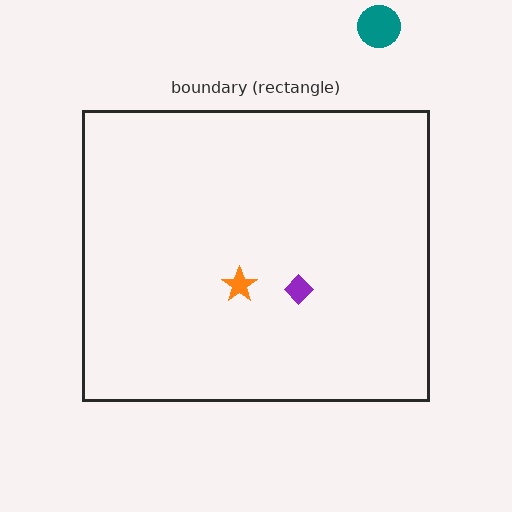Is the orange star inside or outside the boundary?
Inside.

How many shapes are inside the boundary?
2 inside, 1 outside.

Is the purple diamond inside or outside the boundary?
Inside.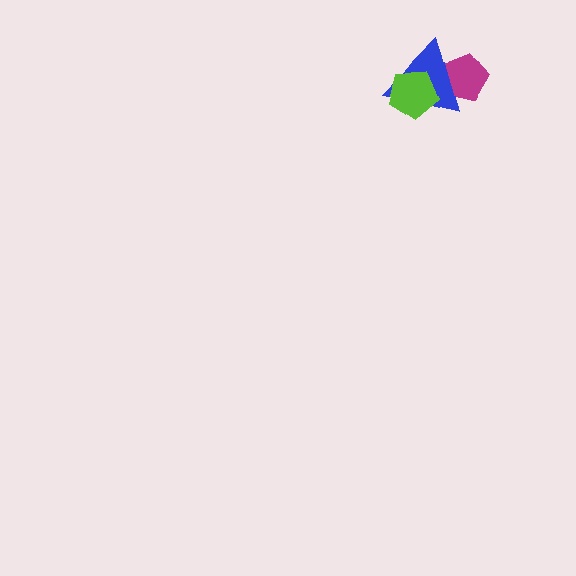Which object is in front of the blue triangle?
The lime pentagon is in front of the blue triangle.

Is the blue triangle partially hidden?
Yes, it is partially covered by another shape.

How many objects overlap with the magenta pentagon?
1 object overlaps with the magenta pentagon.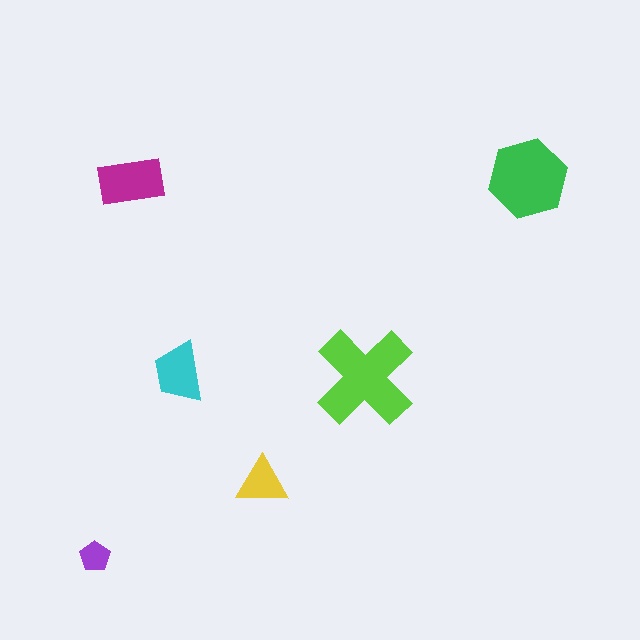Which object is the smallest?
The purple pentagon.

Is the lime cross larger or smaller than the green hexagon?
Larger.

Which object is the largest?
The lime cross.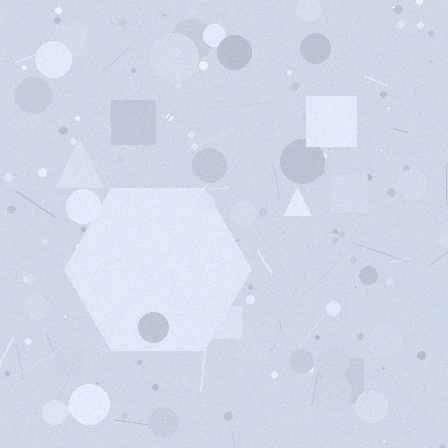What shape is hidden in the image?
A hexagon is hidden in the image.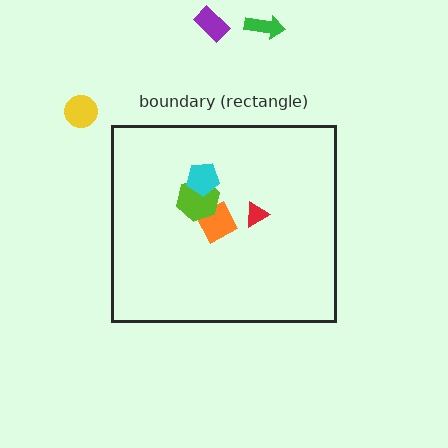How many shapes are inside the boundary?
4 inside, 3 outside.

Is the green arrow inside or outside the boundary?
Outside.